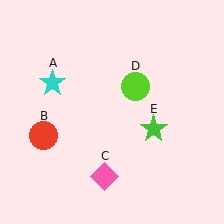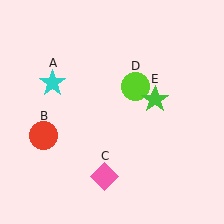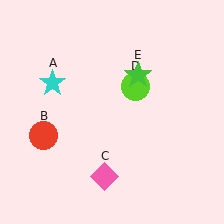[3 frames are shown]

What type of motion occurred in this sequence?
The green star (object E) rotated counterclockwise around the center of the scene.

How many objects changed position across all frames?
1 object changed position: green star (object E).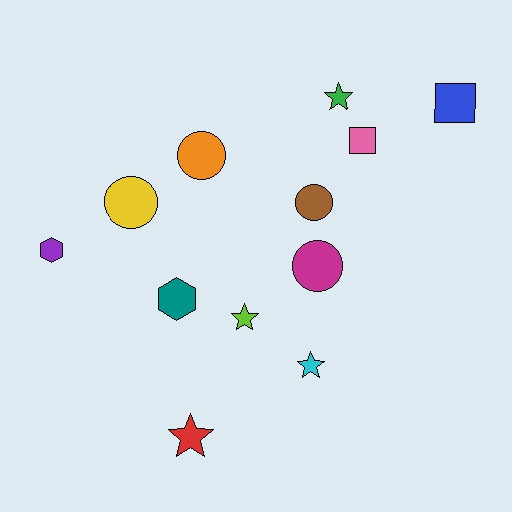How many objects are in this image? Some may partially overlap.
There are 12 objects.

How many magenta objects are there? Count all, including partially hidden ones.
There is 1 magenta object.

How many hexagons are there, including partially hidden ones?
There are 2 hexagons.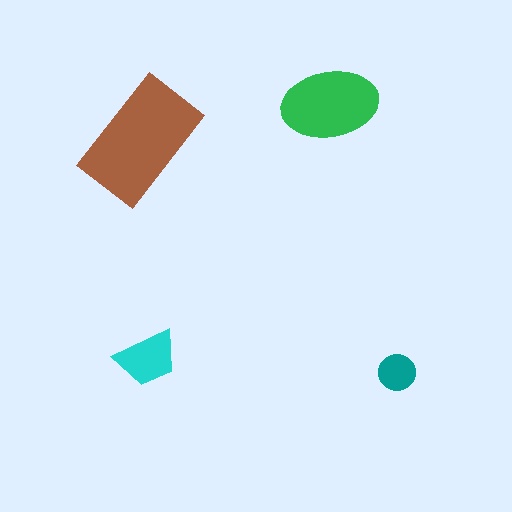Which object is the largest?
The brown rectangle.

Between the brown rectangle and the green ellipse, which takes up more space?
The brown rectangle.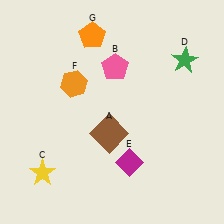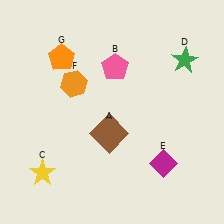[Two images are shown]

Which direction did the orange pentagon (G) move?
The orange pentagon (G) moved left.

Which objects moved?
The objects that moved are: the magenta diamond (E), the orange pentagon (G).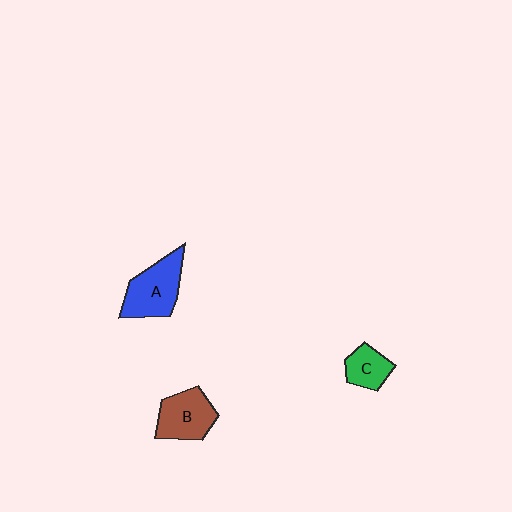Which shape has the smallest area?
Shape C (green).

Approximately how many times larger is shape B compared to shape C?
Approximately 1.5 times.